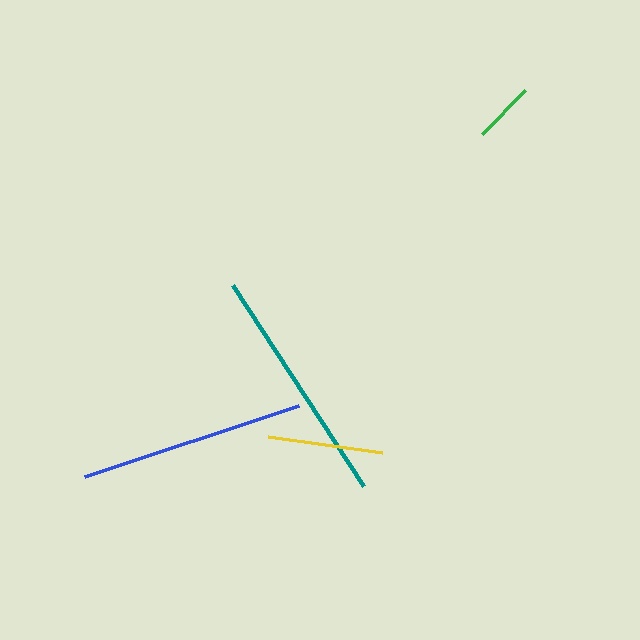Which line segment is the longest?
The teal line is the longest at approximately 240 pixels.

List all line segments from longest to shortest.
From longest to shortest: teal, blue, yellow, green.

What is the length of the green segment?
The green segment is approximately 61 pixels long.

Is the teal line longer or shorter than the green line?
The teal line is longer than the green line.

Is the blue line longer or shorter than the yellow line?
The blue line is longer than the yellow line.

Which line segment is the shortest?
The green line is the shortest at approximately 61 pixels.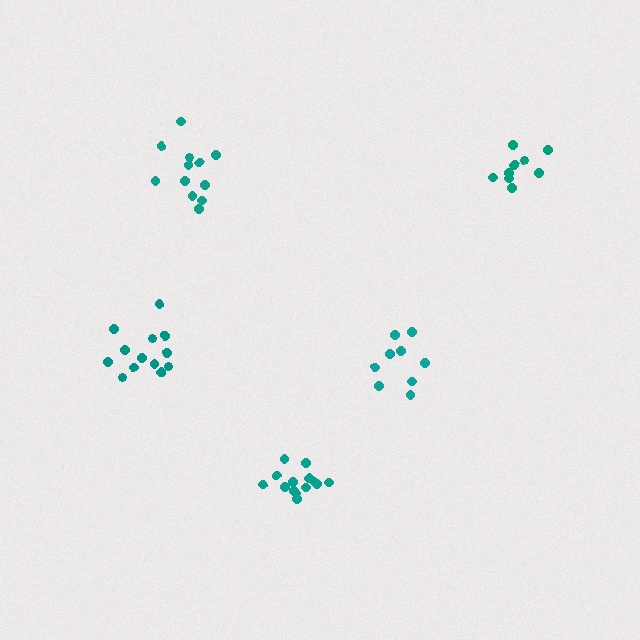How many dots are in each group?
Group 1: 9 dots, Group 2: 12 dots, Group 3: 13 dots, Group 4: 14 dots, Group 5: 9 dots (57 total).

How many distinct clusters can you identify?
There are 5 distinct clusters.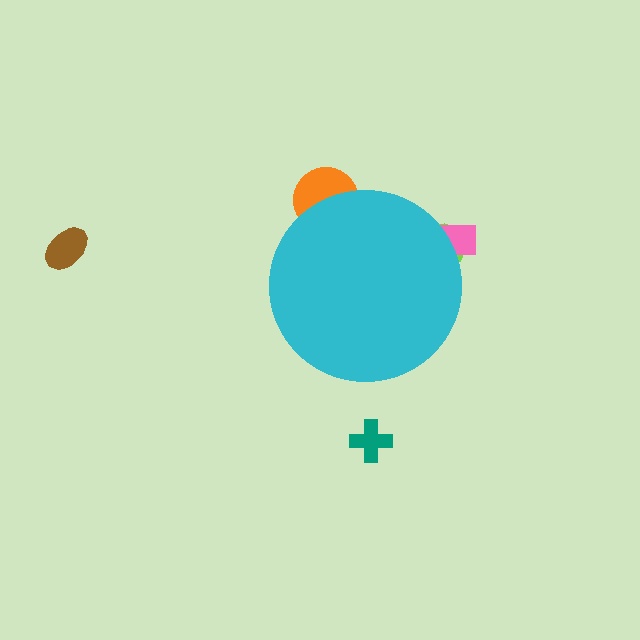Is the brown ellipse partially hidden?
No, the brown ellipse is fully visible.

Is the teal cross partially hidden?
No, the teal cross is fully visible.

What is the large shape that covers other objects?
A cyan circle.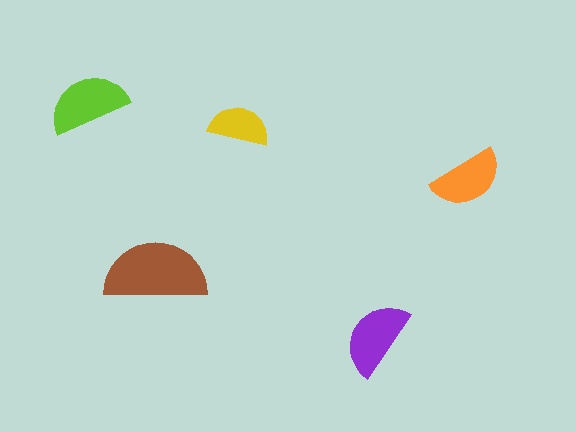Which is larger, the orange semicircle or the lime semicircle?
The lime one.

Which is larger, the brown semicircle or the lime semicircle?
The brown one.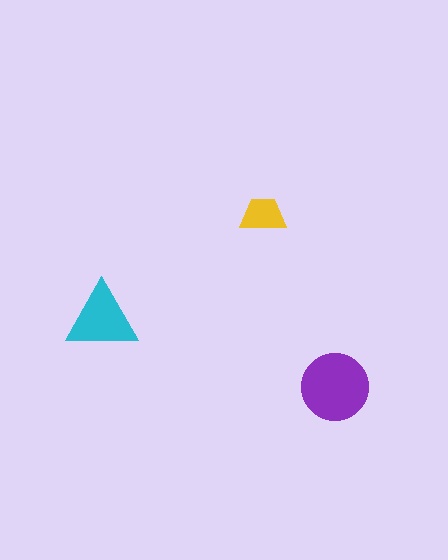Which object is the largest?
The purple circle.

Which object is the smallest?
The yellow trapezoid.